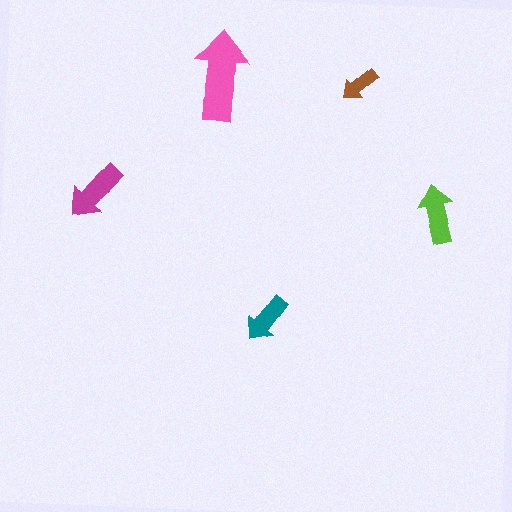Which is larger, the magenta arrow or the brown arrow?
The magenta one.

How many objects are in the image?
There are 5 objects in the image.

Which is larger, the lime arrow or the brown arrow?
The lime one.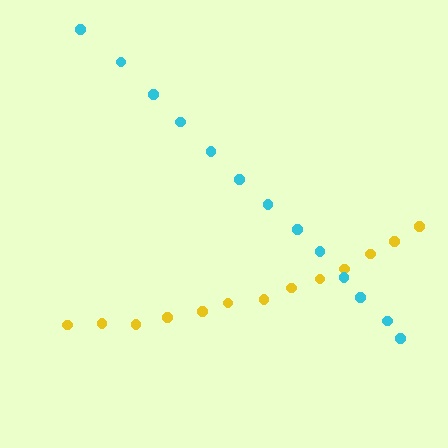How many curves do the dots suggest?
There are 2 distinct paths.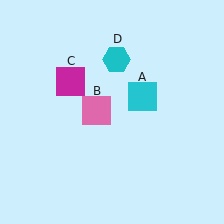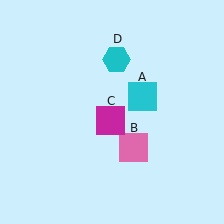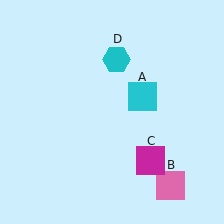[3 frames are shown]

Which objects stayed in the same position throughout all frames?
Cyan square (object A) and cyan hexagon (object D) remained stationary.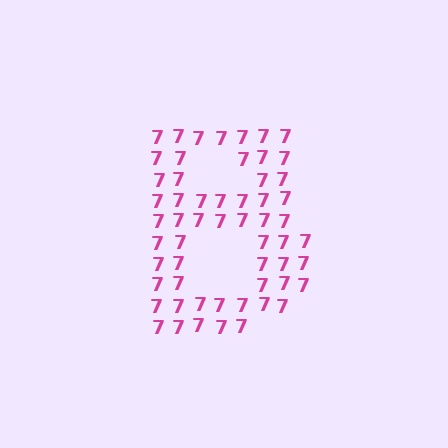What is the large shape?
The large shape is the letter B.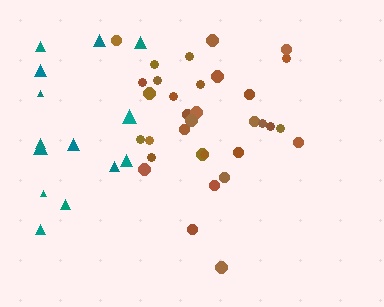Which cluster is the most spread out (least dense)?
Teal.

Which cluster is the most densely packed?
Brown.